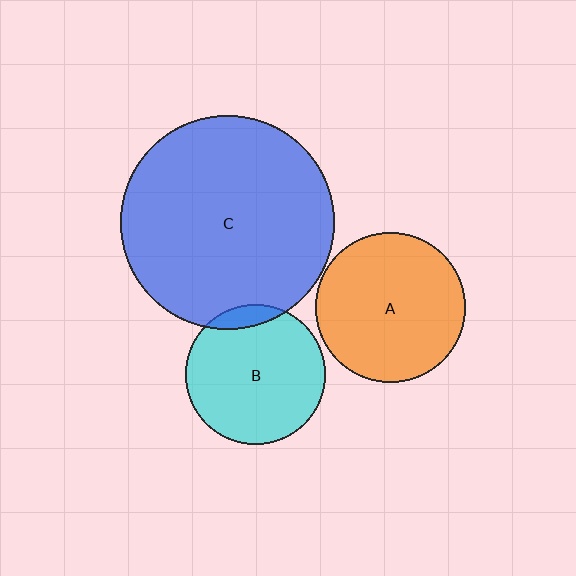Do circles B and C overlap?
Yes.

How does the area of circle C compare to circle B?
Approximately 2.4 times.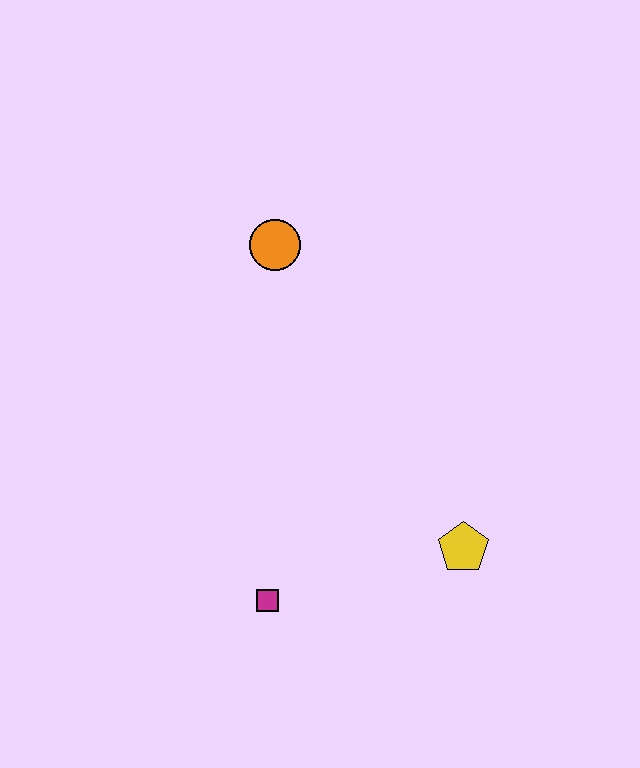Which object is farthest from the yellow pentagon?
The orange circle is farthest from the yellow pentagon.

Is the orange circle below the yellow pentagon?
No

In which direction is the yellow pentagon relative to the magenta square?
The yellow pentagon is to the right of the magenta square.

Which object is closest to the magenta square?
The yellow pentagon is closest to the magenta square.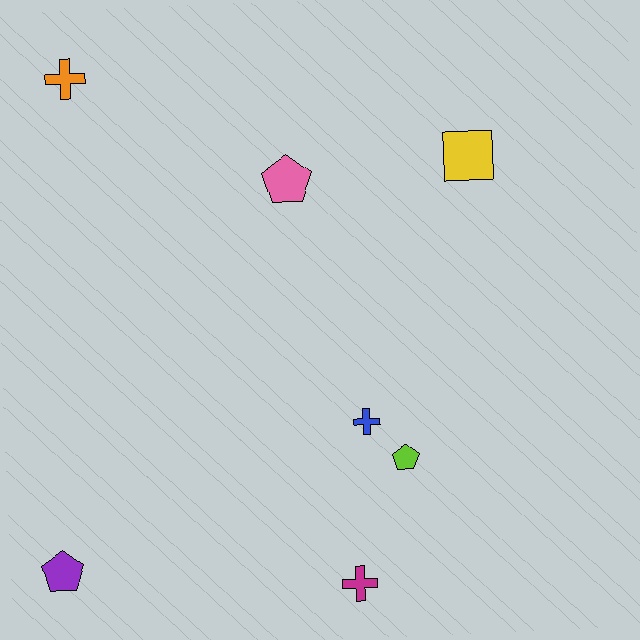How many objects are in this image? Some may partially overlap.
There are 7 objects.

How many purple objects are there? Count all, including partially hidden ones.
There is 1 purple object.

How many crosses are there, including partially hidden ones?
There are 3 crosses.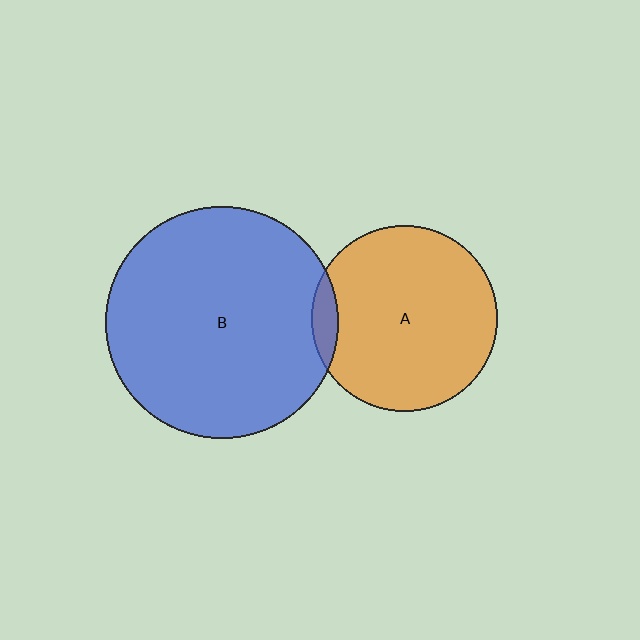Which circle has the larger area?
Circle B (blue).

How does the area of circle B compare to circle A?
Approximately 1.6 times.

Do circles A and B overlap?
Yes.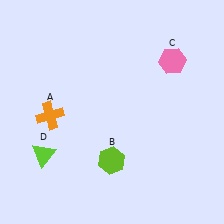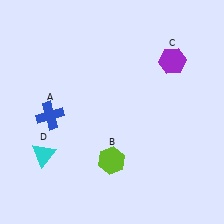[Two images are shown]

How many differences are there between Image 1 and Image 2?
There are 3 differences between the two images.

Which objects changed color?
A changed from orange to blue. C changed from pink to purple. D changed from lime to cyan.